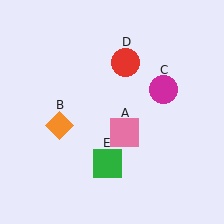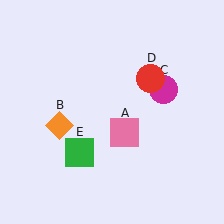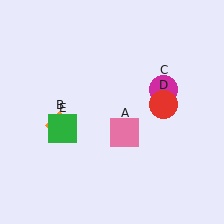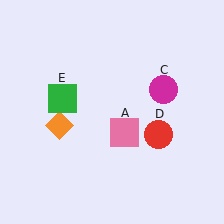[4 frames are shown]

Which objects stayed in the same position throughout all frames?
Pink square (object A) and orange diamond (object B) and magenta circle (object C) remained stationary.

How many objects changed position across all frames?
2 objects changed position: red circle (object D), green square (object E).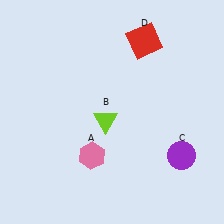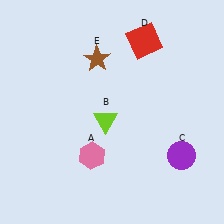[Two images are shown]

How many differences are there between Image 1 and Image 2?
There is 1 difference between the two images.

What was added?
A brown star (E) was added in Image 2.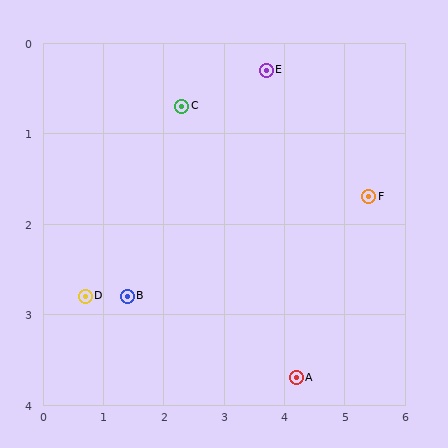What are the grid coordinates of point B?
Point B is at approximately (1.4, 2.8).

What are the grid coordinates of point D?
Point D is at approximately (0.7, 2.8).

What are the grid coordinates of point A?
Point A is at approximately (4.2, 3.7).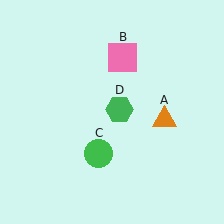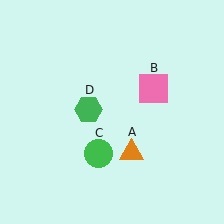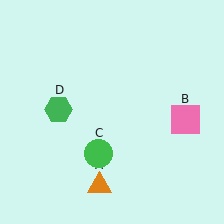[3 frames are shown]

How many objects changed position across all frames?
3 objects changed position: orange triangle (object A), pink square (object B), green hexagon (object D).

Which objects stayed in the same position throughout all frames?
Green circle (object C) remained stationary.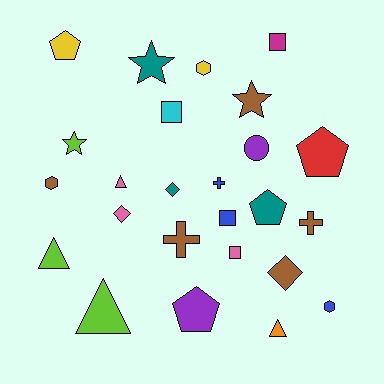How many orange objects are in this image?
There is 1 orange object.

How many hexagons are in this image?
There are 3 hexagons.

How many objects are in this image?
There are 25 objects.